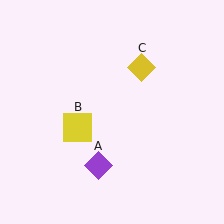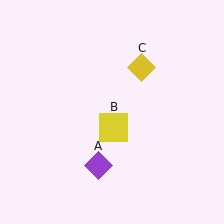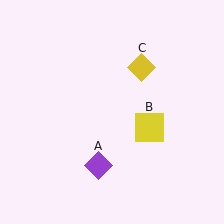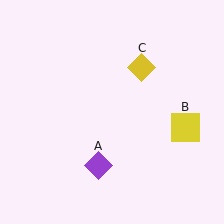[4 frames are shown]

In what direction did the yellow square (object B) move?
The yellow square (object B) moved right.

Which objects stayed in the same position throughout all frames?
Purple diamond (object A) and yellow diamond (object C) remained stationary.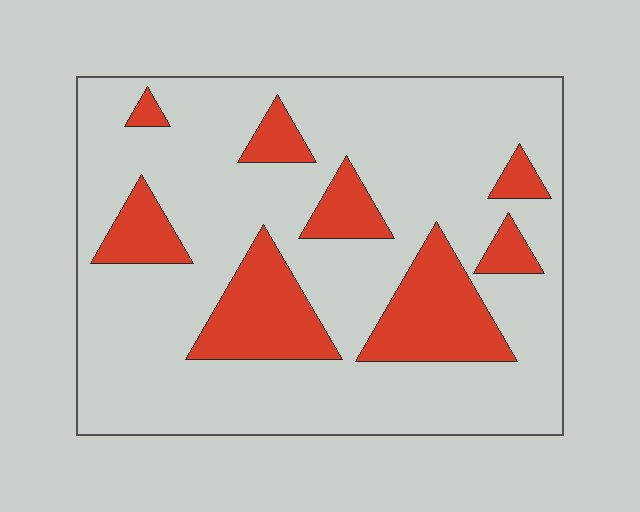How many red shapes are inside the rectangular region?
8.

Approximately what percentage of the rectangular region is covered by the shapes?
Approximately 20%.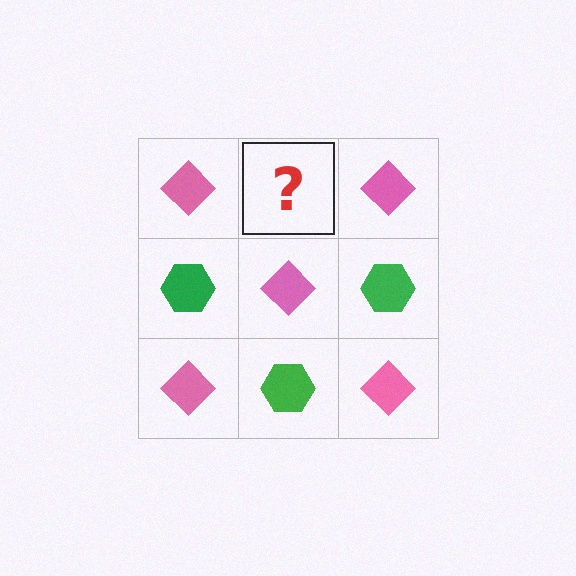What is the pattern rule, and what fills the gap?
The rule is that it alternates pink diamond and green hexagon in a checkerboard pattern. The gap should be filled with a green hexagon.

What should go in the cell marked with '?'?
The missing cell should contain a green hexagon.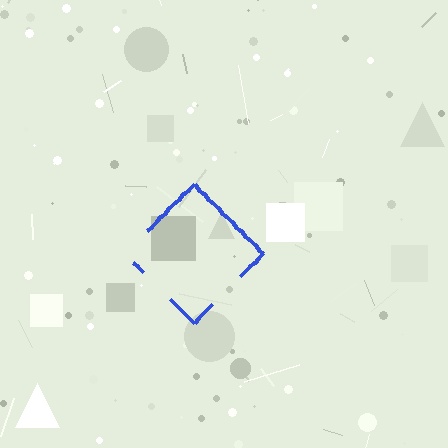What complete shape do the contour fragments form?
The contour fragments form a diamond.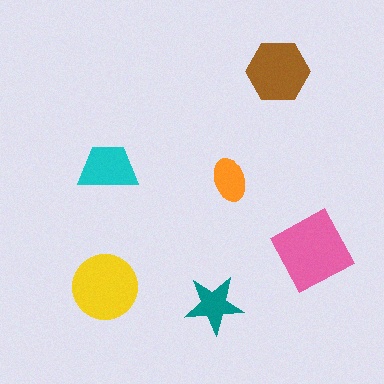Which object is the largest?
The pink diamond.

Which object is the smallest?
The orange ellipse.